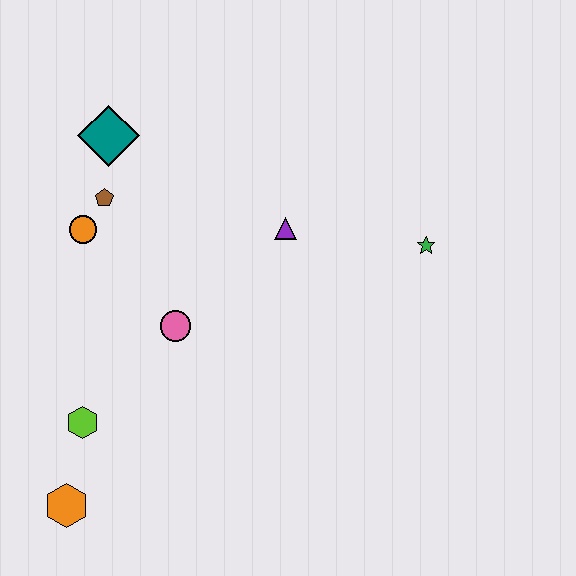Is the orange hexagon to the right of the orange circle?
No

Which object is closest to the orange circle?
The brown pentagon is closest to the orange circle.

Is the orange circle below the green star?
No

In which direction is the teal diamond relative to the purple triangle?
The teal diamond is to the left of the purple triangle.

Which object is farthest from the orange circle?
The green star is farthest from the orange circle.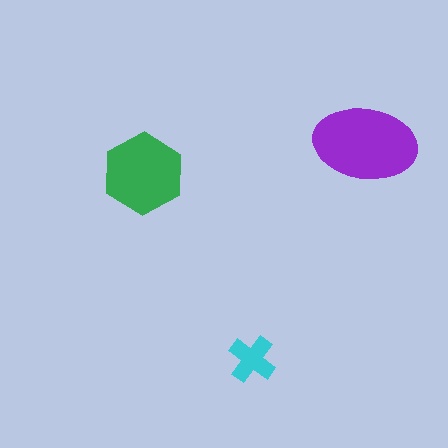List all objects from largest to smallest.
The purple ellipse, the green hexagon, the cyan cross.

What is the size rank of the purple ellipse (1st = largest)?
1st.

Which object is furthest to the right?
The purple ellipse is rightmost.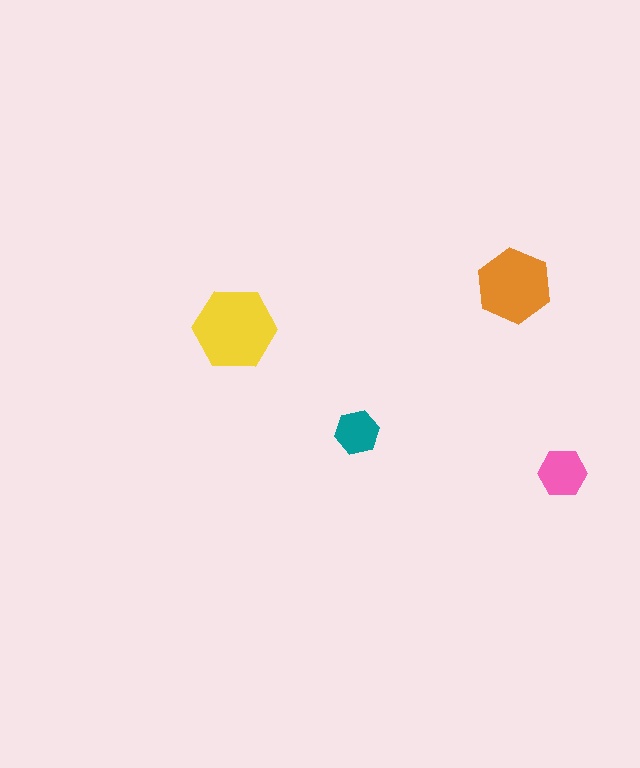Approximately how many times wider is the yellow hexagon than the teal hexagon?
About 2 times wider.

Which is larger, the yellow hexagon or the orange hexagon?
The yellow one.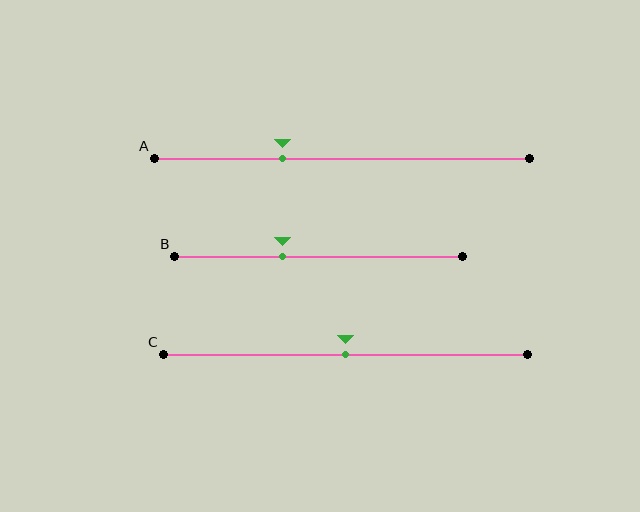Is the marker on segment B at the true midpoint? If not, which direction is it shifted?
No, the marker on segment B is shifted to the left by about 13% of the segment length.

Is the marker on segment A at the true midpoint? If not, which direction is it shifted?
No, the marker on segment A is shifted to the left by about 16% of the segment length.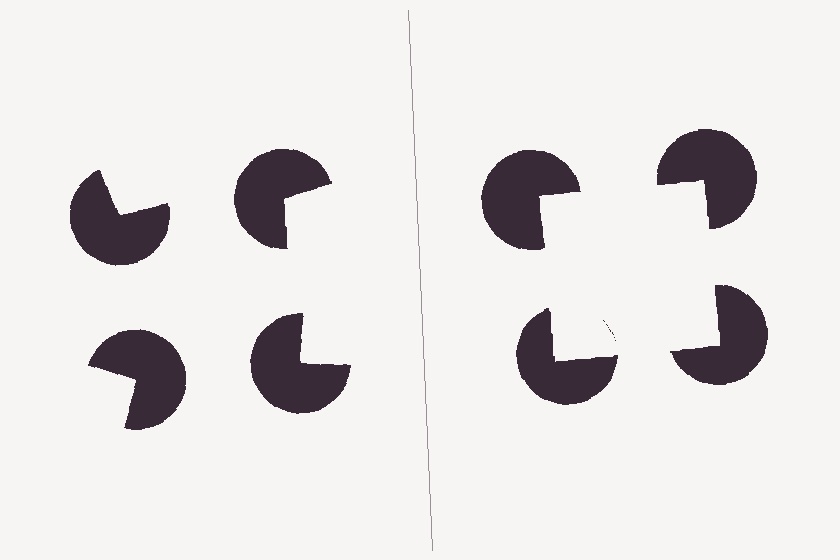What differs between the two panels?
The pac-man discs are positioned identically on both sides; only the wedge orientations differ. On the right they align to a square; on the left they are misaligned.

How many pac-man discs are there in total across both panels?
8 — 4 on each side.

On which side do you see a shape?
An illusory square appears on the right side. On the left side the wedge cuts are rotated, so no coherent shape forms.